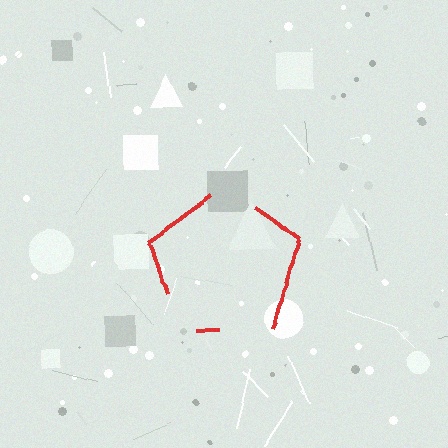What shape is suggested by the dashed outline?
The dashed outline suggests a pentagon.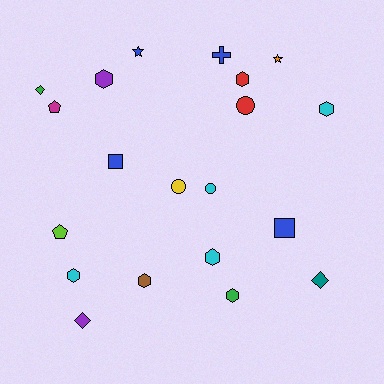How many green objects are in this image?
There are 2 green objects.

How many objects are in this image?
There are 20 objects.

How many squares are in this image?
There are 2 squares.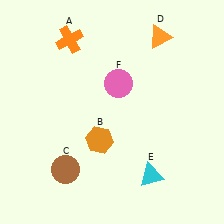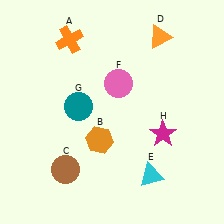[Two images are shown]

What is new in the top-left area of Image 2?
A teal circle (G) was added in the top-left area of Image 2.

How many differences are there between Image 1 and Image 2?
There are 2 differences between the two images.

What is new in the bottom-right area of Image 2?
A magenta star (H) was added in the bottom-right area of Image 2.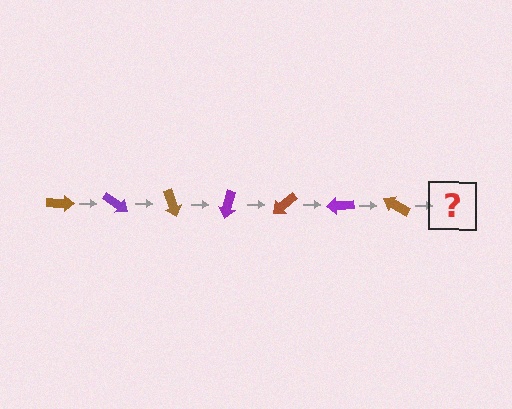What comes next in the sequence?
The next element should be a purple arrow, rotated 245 degrees from the start.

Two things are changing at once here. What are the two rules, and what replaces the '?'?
The two rules are that it rotates 35 degrees each step and the color cycles through brown and purple. The '?' should be a purple arrow, rotated 245 degrees from the start.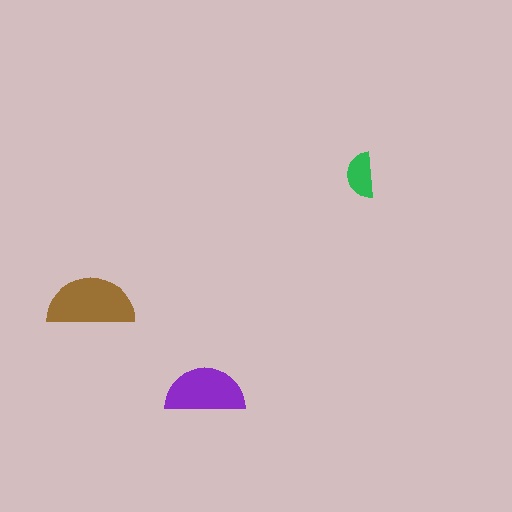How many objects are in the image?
There are 3 objects in the image.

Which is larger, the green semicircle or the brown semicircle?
The brown one.